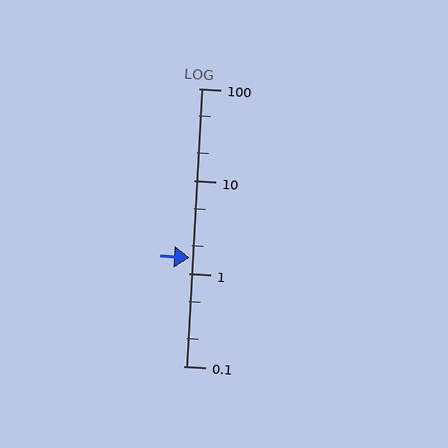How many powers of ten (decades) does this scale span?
The scale spans 3 decades, from 0.1 to 100.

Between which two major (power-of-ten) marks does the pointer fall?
The pointer is between 1 and 10.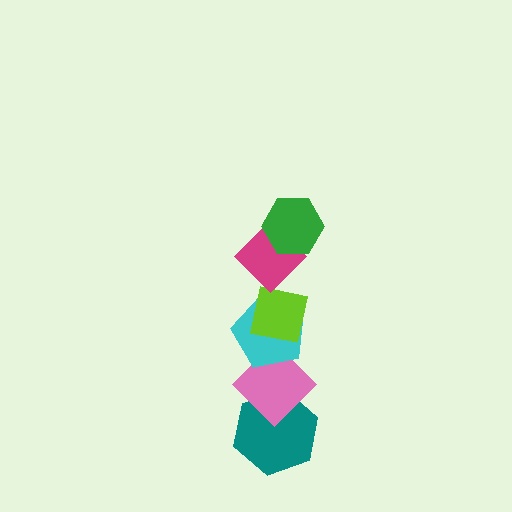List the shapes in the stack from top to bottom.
From top to bottom: the green hexagon, the magenta diamond, the lime square, the cyan pentagon, the pink diamond, the teal hexagon.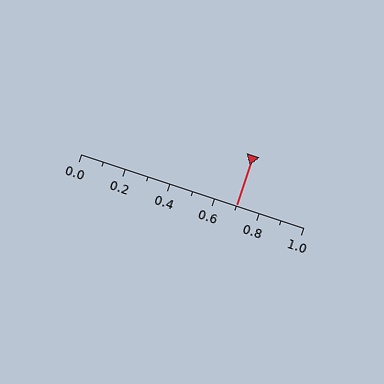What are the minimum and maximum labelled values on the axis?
The axis runs from 0.0 to 1.0.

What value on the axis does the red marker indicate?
The marker indicates approximately 0.7.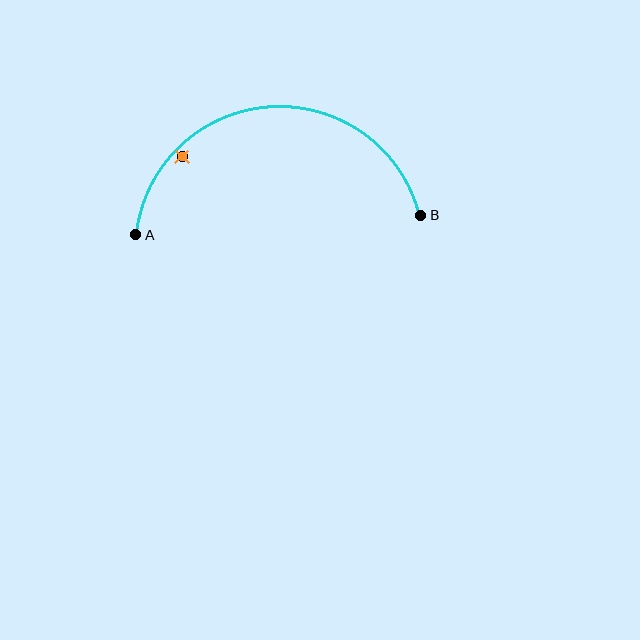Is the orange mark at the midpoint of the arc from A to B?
No — the orange mark does not lie on the arc at all. It sits slightly inside the curve.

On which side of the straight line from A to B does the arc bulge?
The arc bulges above the straight line connecting A and B.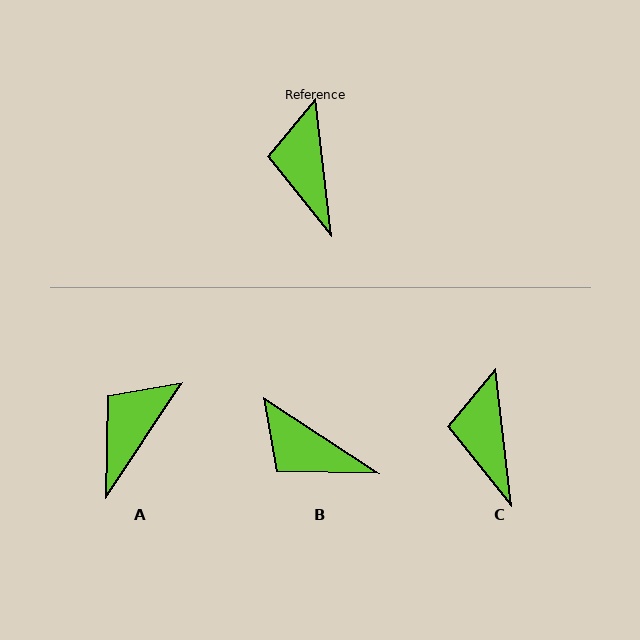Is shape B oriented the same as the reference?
No, it is off by about 50 degrees.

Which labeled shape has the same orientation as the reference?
C.